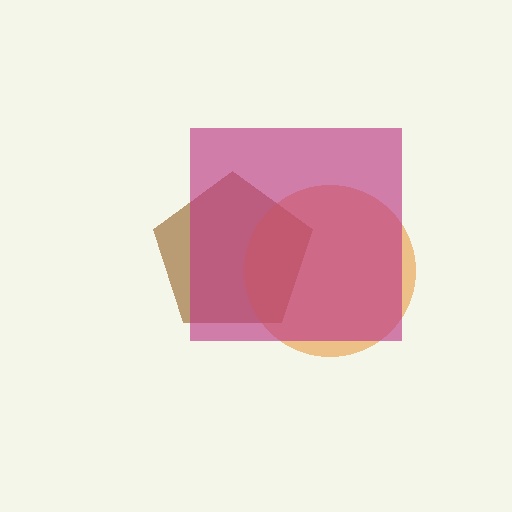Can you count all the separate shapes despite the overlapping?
Yes, there are 3 separate shapes.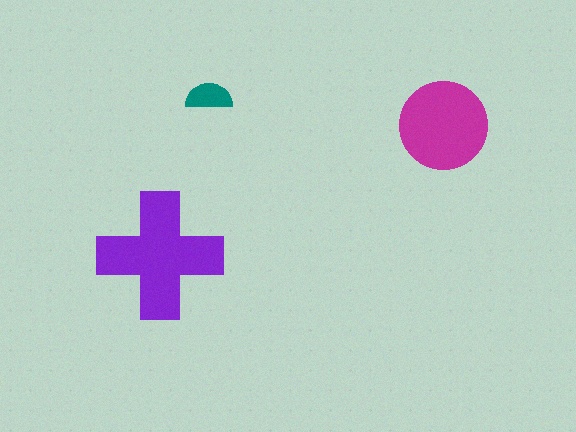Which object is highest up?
The teal semicircle is topmost.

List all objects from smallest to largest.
The teal semicircle, the magenta circle, the purple cross.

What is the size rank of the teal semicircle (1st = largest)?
3rd.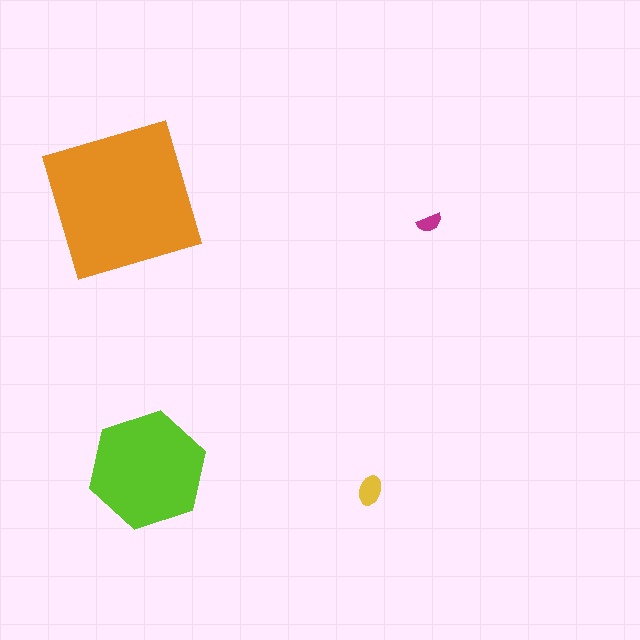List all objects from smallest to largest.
The magenta semicircle, the yellow ellipse, the lime hexagon, the orange square.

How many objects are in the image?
There are 4 objects in the image.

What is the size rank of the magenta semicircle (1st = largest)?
4th.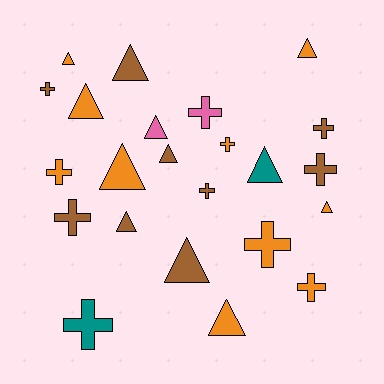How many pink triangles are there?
There is 1 pink triangle.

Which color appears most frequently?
Orange, with 10 objects.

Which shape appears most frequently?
Triangle, with 12 objects.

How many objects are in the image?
There are 23 objects.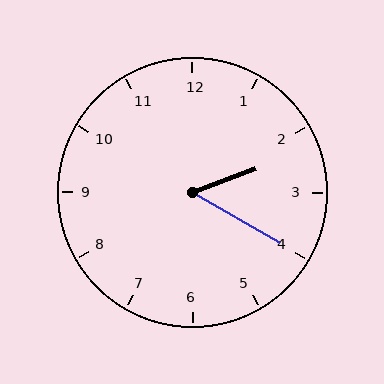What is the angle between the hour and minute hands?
Approximately 50 degrees.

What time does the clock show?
2:20.